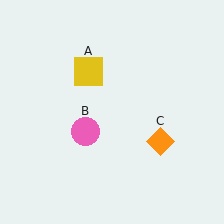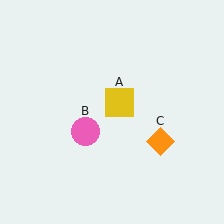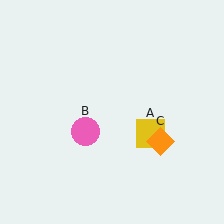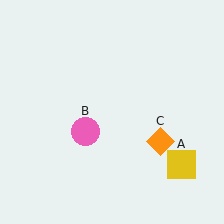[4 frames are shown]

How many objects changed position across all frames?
1 object changed position: yellow square (object A).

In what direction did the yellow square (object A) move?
The yellow square (object A) moved down and to the right.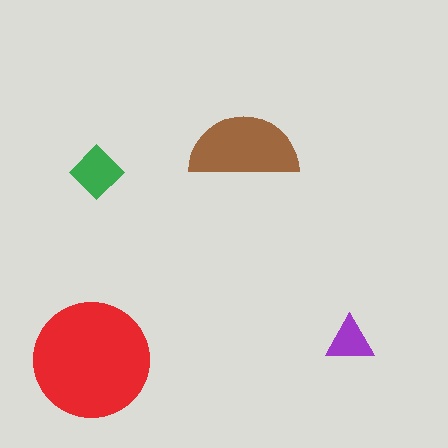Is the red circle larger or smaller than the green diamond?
Larger.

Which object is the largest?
The red circle.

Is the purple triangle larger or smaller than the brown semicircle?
Smaller.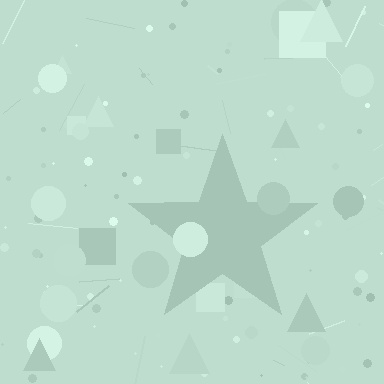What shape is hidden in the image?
A star is hidden in the image.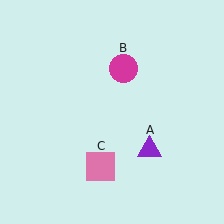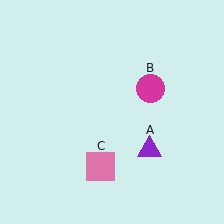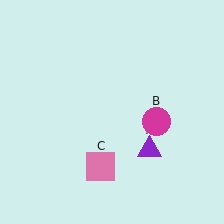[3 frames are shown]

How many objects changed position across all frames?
1 object changed position: magenta circle (object B).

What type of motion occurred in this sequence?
The magenta circle (object B) rotated clockwise around the center of the scene.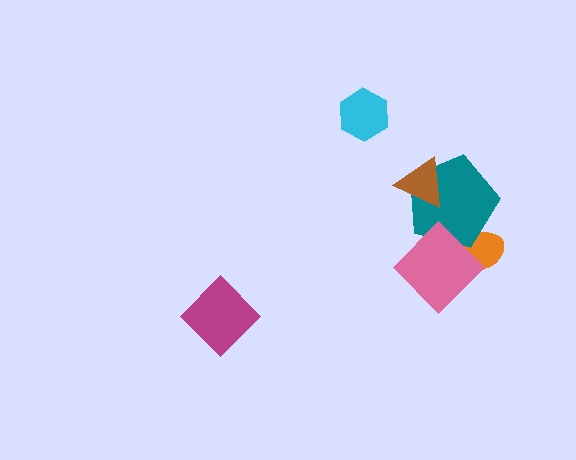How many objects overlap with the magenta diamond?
0 objects overlap with the magenta diamond.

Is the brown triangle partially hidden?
No, no other shape covers it.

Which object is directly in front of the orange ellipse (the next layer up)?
The teal pentagon is directly in front of the orange ellipse.